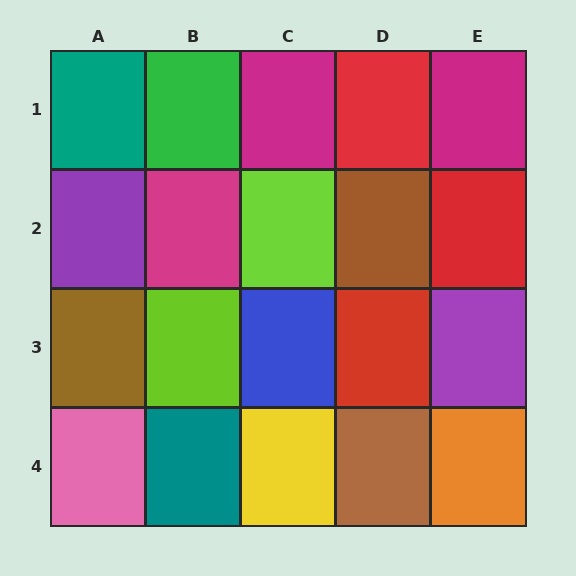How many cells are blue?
1 cell is blue.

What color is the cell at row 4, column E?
Orange.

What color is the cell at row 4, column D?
Brown.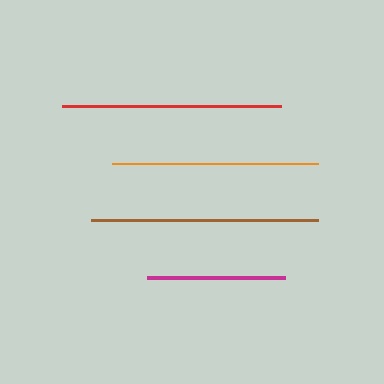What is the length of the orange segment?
The orange segment is approximately 206 pixels long.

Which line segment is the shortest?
The magenta line is the shortest at approximately 138 pixels.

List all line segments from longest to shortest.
From longest to shortest: brown, red, orange, magenta.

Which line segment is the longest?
The brown line is the longest at approximately 227 pixels.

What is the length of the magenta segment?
The magenta segment is approximately 138 pixels long.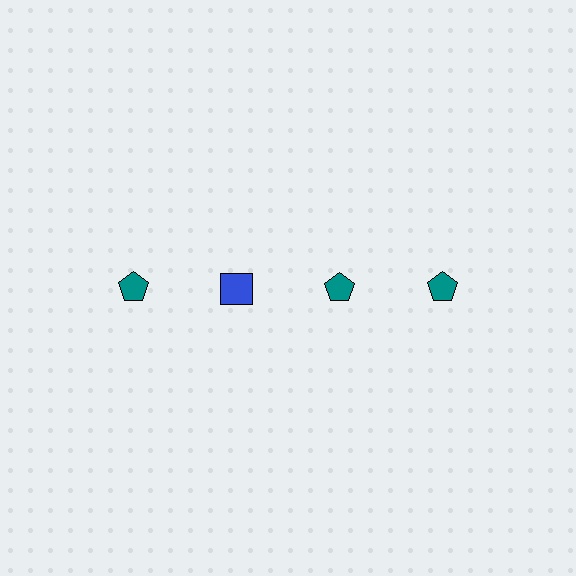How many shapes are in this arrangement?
There are 4 shapes arranged in a grid pattern.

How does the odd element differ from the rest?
It differs in both color (blue instead of teal) and shape (square instead of pentagon).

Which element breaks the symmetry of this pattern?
The blue square in the top row, second from left column breaks the symmetry. All other shapes are teal pentagons.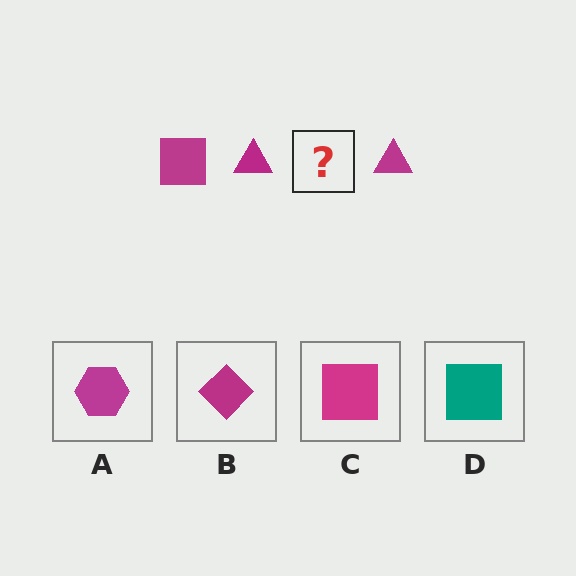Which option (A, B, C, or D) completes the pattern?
C.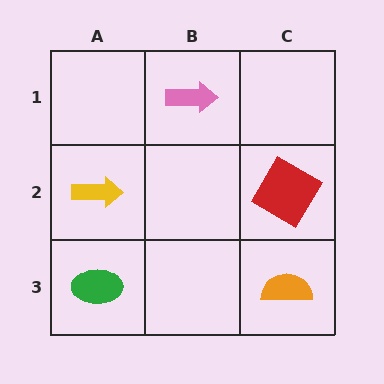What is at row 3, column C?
An orange semicircle.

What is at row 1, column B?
A pink arrow.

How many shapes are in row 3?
2 shapes.